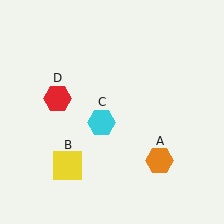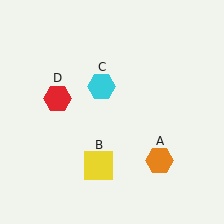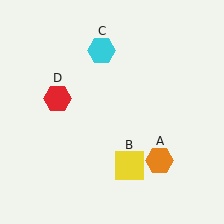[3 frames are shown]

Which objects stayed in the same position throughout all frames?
Orange hexagon (object A) and red hexagon (object D) remained stationary.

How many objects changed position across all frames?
2 objects changed position: yellow square (object B), cyan hexagon (object C).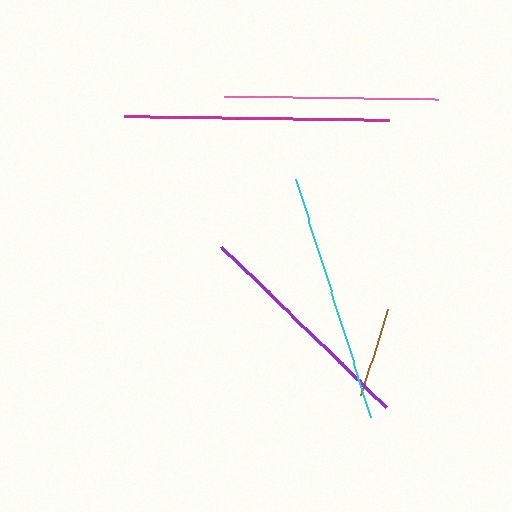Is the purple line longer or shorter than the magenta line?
The magenta line is longer than the purple line.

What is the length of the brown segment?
The brown segment is approximately 91 pixels long.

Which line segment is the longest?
The magenta line is the longest at approximately 265 pixels.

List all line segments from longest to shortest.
From longest to shortest: magenta, cyan, purple, pink, brown.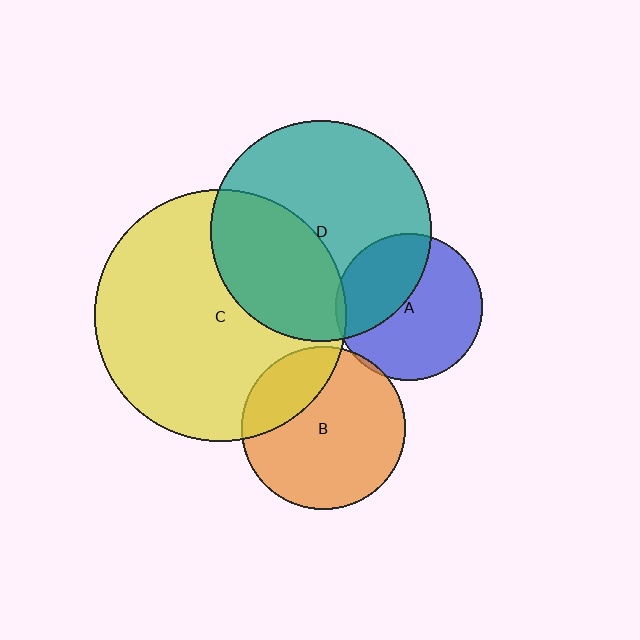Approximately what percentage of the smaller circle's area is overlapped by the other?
Approximately 40%.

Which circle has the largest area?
Circle C (yellow).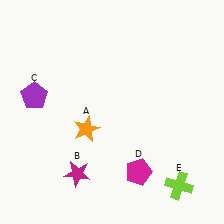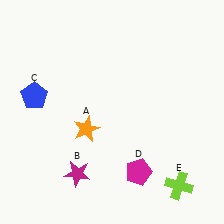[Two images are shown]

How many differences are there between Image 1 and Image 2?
There is 1 difference between the two images.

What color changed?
The pentagon (C) changed from purple in Image 1 to blue in Image 2.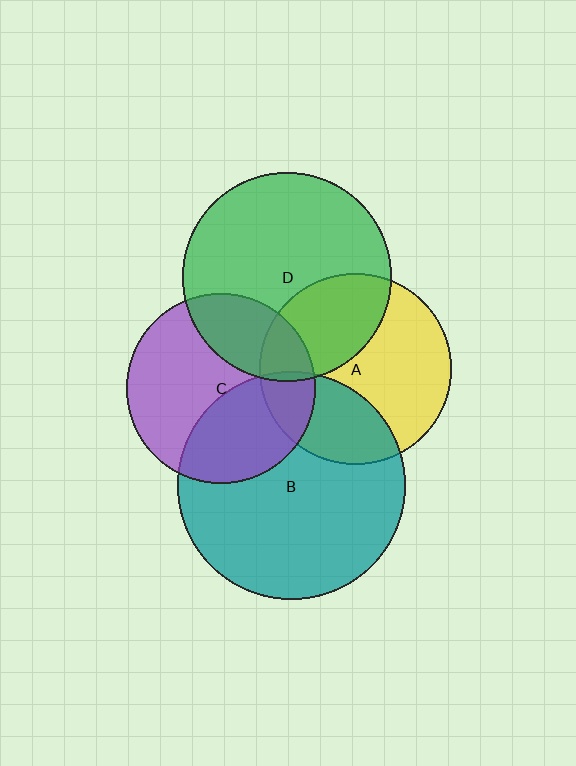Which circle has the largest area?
Circle B (teal).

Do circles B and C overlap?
Yes.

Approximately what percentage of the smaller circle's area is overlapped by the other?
Approximately 35%.